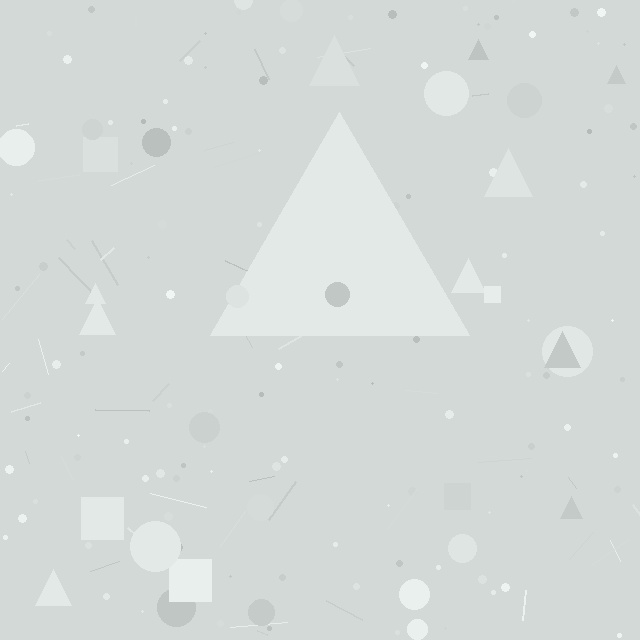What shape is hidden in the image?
A triangle is hidden in the image.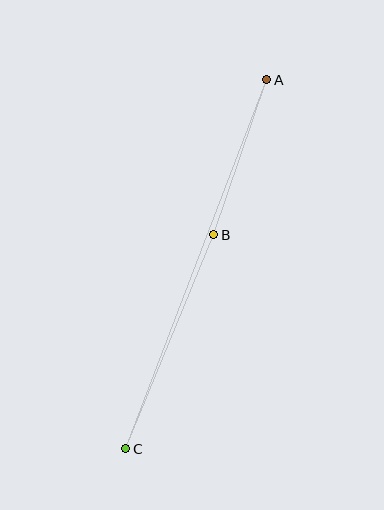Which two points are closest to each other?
Points A and B are closest to each other.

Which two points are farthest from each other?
Points A and C are farthest from each other.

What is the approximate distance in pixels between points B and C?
The distance between B and C is approximately 231 pixels.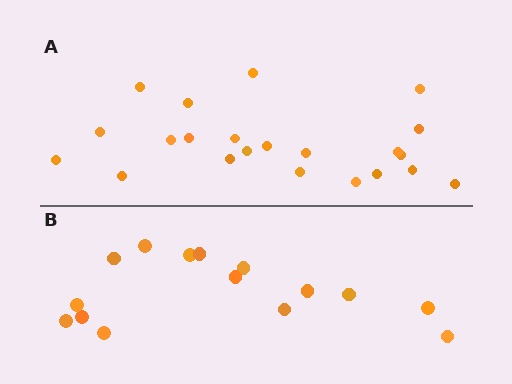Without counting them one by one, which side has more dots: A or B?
Region A (the top region) has more dots.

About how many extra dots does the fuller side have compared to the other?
Region A has roughly 8 or so more dots than region B.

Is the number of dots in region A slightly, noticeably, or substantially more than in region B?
Region A has substantially more. The ratio is roughly 1.5 to 1.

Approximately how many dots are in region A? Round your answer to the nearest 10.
About 20 dots. (The exact count is 22, which rounds to 20.)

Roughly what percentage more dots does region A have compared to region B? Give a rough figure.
About 45% more.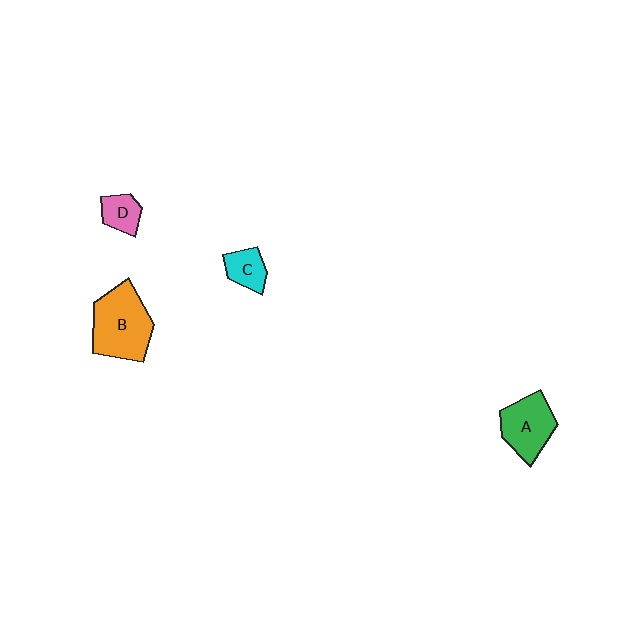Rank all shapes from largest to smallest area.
From largest to smallest: B (orange), A (green), C (cyan), D (pink).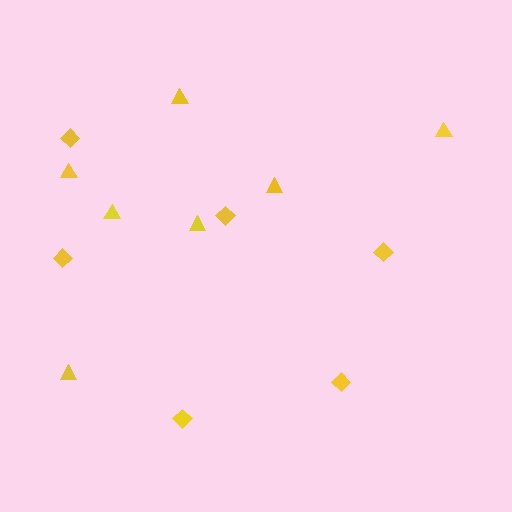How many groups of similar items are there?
There are 2 groups: one group of diamonds (6) and one group of triangles (7).